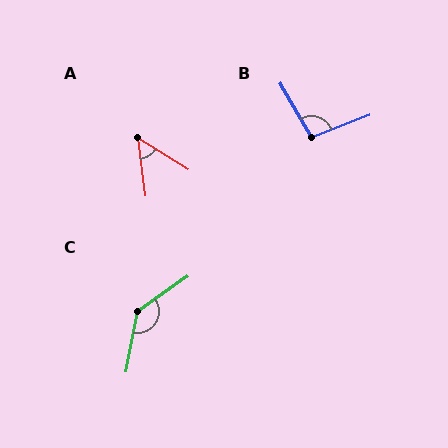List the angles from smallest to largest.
A (50°), B (99°), C (136°).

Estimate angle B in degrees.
Approximately 99 degrees.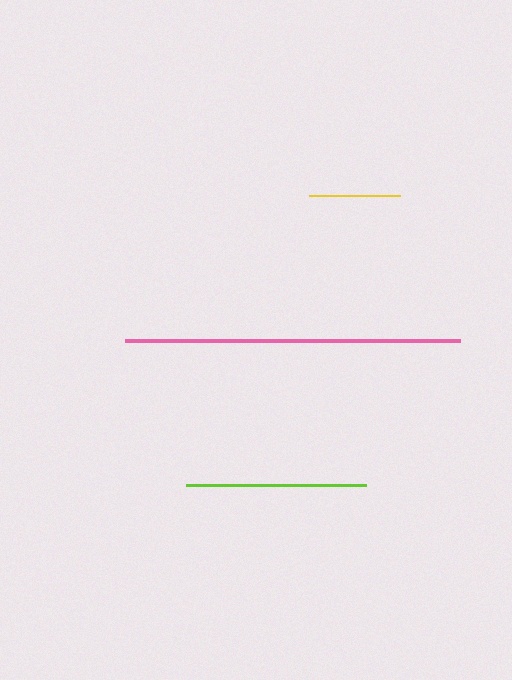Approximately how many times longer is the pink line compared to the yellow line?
The pink line is approximately 3.7 times the length of the yellow line.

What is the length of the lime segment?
The lime segment is approximately 179 pixels long.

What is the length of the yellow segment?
The yellow segment is approximately 91 pixels long.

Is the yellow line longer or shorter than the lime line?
The lime line is longer than the yellow line.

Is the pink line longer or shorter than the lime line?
The pink line is longer than the lime line.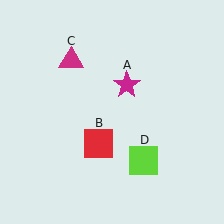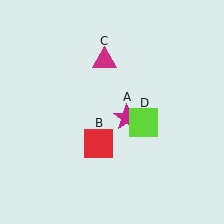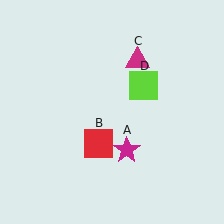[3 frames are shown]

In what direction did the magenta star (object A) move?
The magenta star (object A) moved down.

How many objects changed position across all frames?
3 objects changed position: magenta star (object A), magenta triangle (object C), lime square (object D).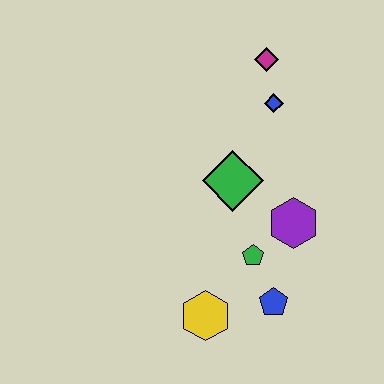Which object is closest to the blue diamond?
The magenta diamond is closest to the blue diamond.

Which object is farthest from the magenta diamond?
The yellow hexagon is farthest from the magenta diamond.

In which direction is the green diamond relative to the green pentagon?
The green diamond is above the green pentagon.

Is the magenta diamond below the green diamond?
No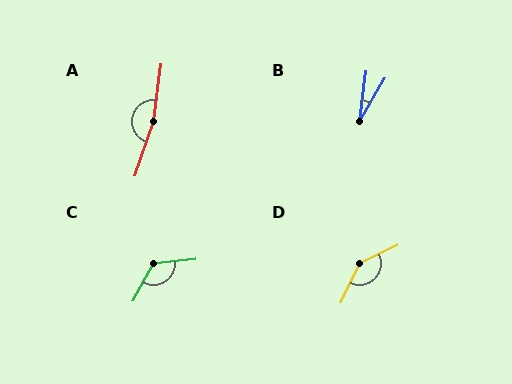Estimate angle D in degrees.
Approximately 141 degrees.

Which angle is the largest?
A, at approximately 169 degrees.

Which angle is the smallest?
B, at approximately 23 degrees.